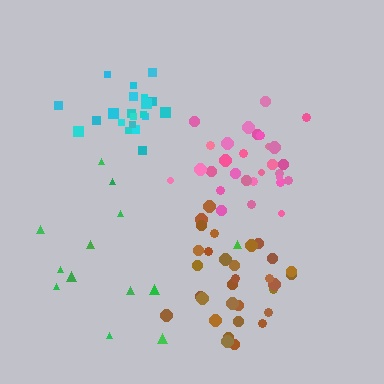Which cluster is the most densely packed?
Brown.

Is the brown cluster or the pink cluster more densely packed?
Brown.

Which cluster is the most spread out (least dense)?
Green.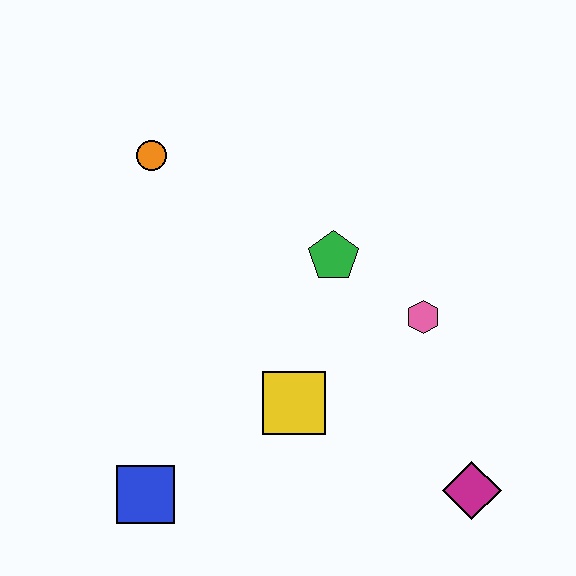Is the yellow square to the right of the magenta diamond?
No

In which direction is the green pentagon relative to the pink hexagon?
The green pentagon is to the left of the pink hexagon.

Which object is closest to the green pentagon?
The pink hexagon is closest to the green pentagon.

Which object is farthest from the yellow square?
The orange circle is farthest from the yellow square.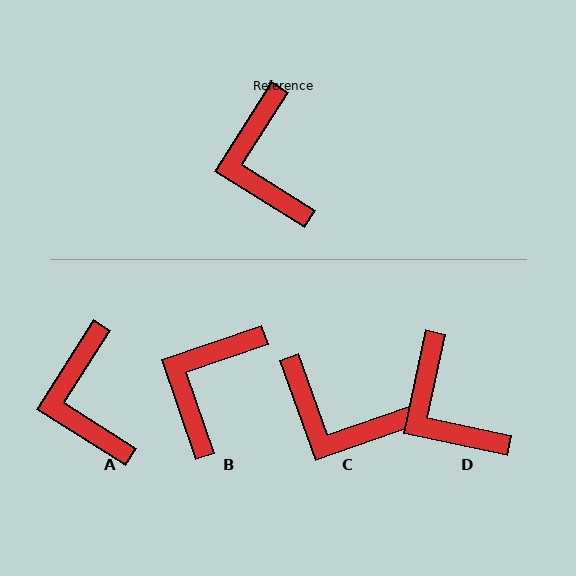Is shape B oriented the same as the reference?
No, it is off by about 39 degrees.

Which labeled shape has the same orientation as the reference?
A.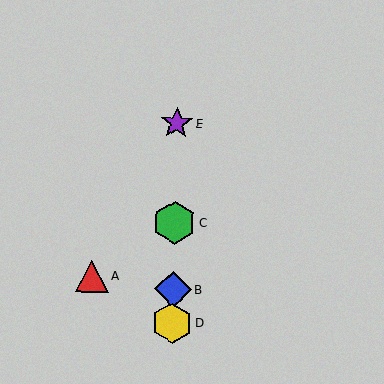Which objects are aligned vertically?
Objects B, C, D, E are aligned vertically.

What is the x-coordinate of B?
Object B is at x≈173.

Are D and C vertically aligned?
Yes, both are at x≈172.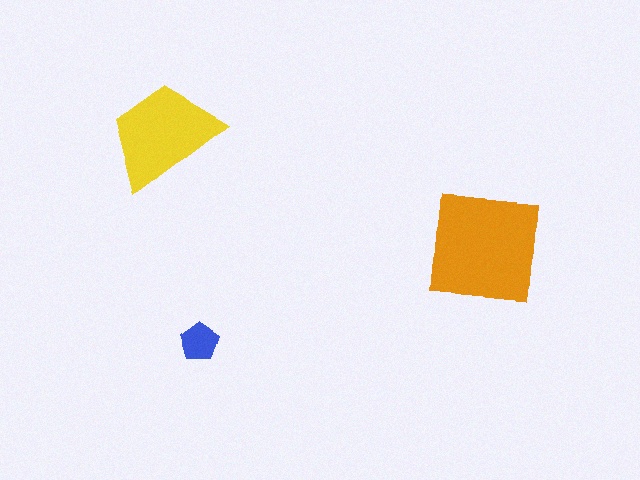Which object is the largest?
The orange square.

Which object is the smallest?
The blue pentagon.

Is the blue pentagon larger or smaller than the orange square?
Smaller.